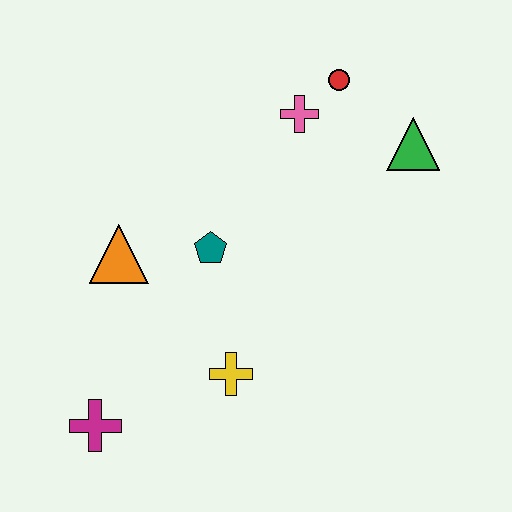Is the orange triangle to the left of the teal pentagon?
Yes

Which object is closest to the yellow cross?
The teal pentagon is closest to the yellow cross.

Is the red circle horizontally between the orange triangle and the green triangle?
Yes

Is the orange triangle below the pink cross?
Yes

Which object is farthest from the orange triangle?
The green triangle is farthest from the orange triangle.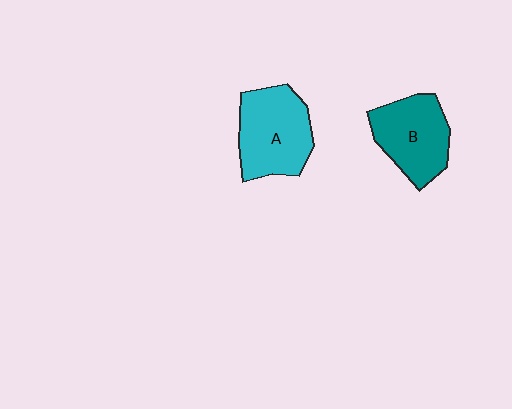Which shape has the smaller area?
Shape B (teal).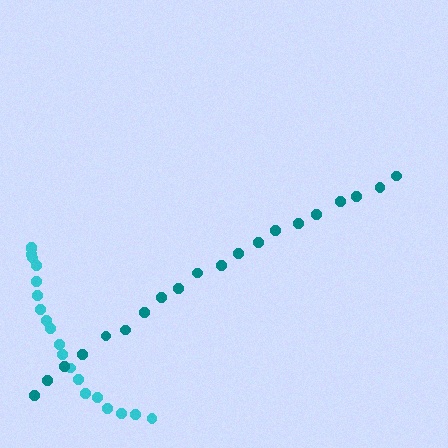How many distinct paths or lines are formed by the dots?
There are 2 distinct paths.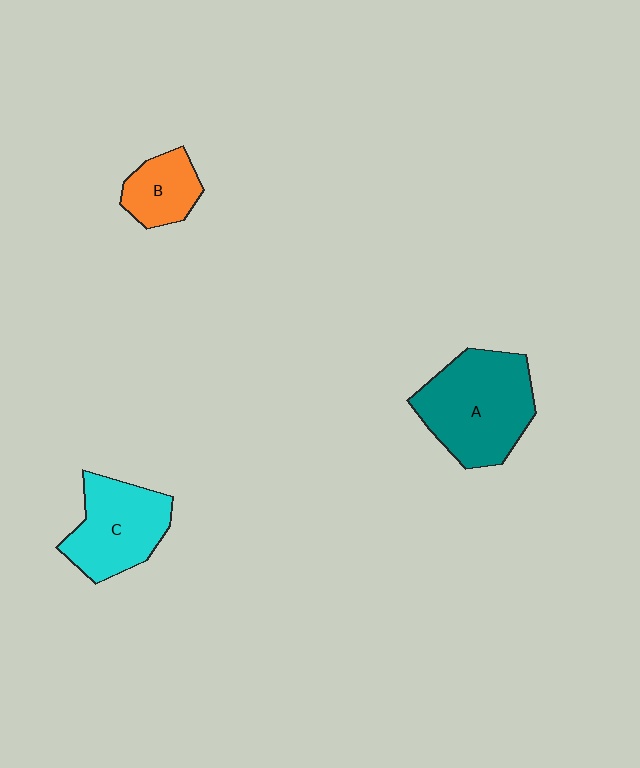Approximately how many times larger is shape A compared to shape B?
Approximately 2.3 times.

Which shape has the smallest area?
Shape B (orange).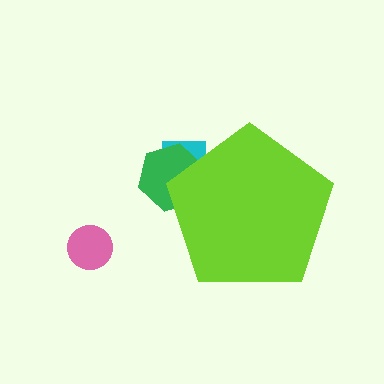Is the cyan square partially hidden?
Yes, the cyan square is partially hidden behind the lime pentagon.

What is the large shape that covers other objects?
A lime pentagon.